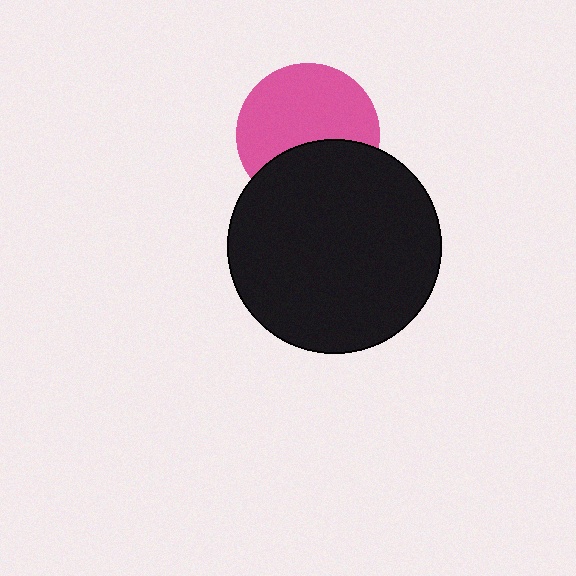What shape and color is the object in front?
The object in front is a black circle.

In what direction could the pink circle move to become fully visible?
The pink circle could move up. That would shift it out from behind the black circle entirely.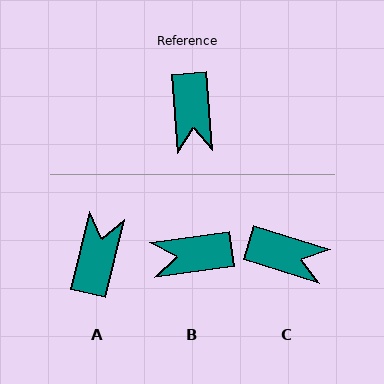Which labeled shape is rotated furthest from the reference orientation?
A, about 162 degrees away.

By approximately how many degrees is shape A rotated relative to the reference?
Approximately 162 degrees counter-clockwise.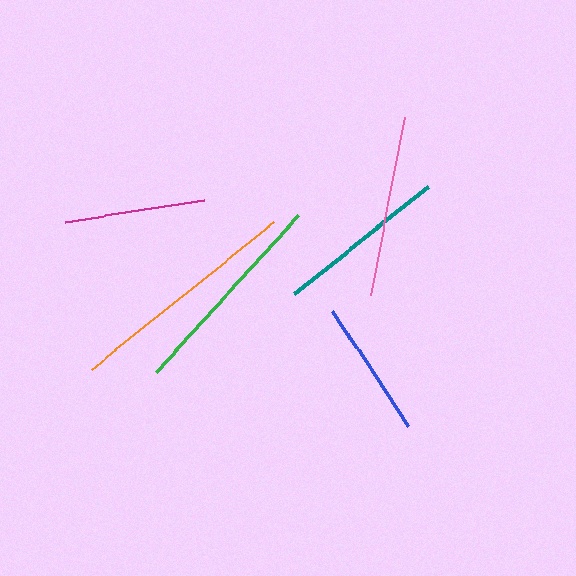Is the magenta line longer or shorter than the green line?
The green line is longer than the magenta line.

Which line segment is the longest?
The orange line is the longest at approximately 235 pixels.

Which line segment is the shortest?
The blue line is the shortest at approximately 139 pixels.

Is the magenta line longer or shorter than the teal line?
The teal line is longer than the magenta line.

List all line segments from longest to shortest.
From longest to shortest: orange, green, pink, teal, magenta, blue.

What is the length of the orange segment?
The orange segment is approximately 235 pixels long.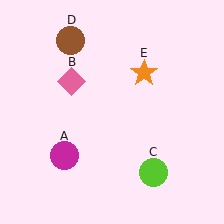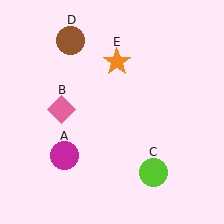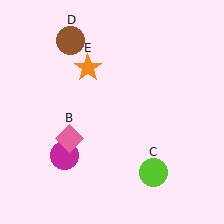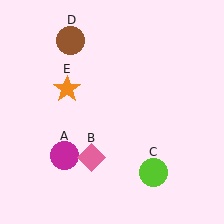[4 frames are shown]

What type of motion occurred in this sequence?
The pink diamond (object B), orange star (object E) rotated counterclockwise around the center of the scene.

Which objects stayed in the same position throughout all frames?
Magenta circle (object A) and lime circle (object C) and brown circle (object D) remained stationary.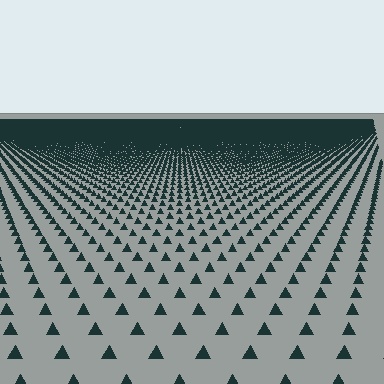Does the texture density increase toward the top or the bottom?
Density increases toward the top.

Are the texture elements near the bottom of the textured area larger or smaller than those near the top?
Larger. Near the bottom, elements are closer to the viewer and appear at a bigger on-screen size.